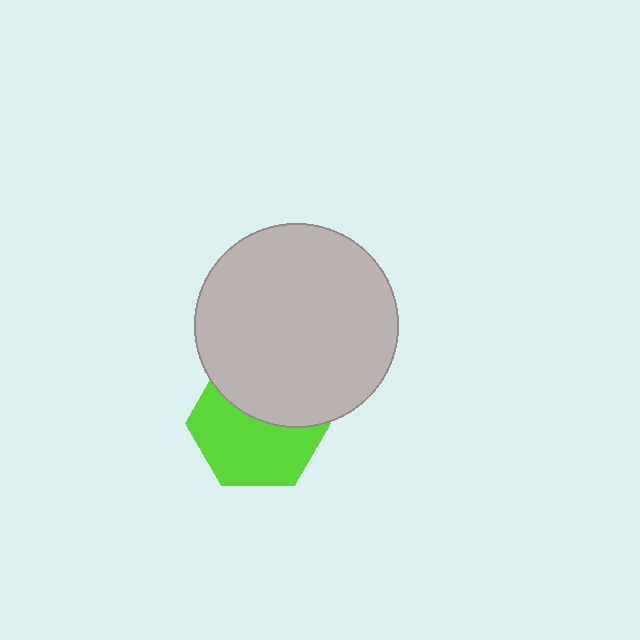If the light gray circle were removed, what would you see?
You would see the complete lime hexagon.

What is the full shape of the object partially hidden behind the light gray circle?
The partially hidden object is a lime hexagon.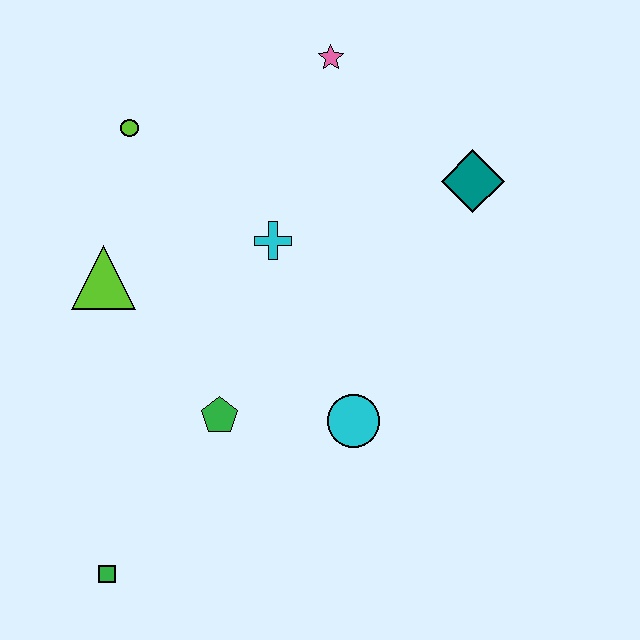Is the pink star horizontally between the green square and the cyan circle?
Yes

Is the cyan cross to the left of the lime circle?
No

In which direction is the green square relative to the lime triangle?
The green square is below the lime triangle.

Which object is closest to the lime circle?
The lime triangle is closest to the lime circle.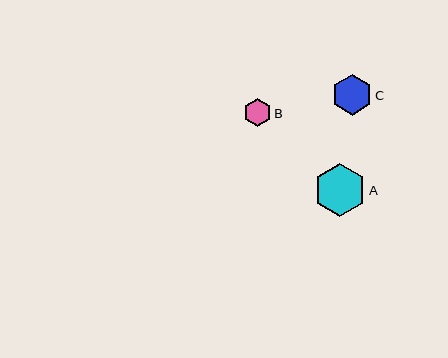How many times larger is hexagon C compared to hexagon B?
Hexagon C is approximately 1.5 times the size of hexagon B.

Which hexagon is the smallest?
Hexagon B is the smallest with a size of approximately 28 pixels.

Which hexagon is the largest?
Hexagon A is the largest with a size of approximately 52 pixels.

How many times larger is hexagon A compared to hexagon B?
Hexagon A is approximately 1.9 times the size of hexagon B.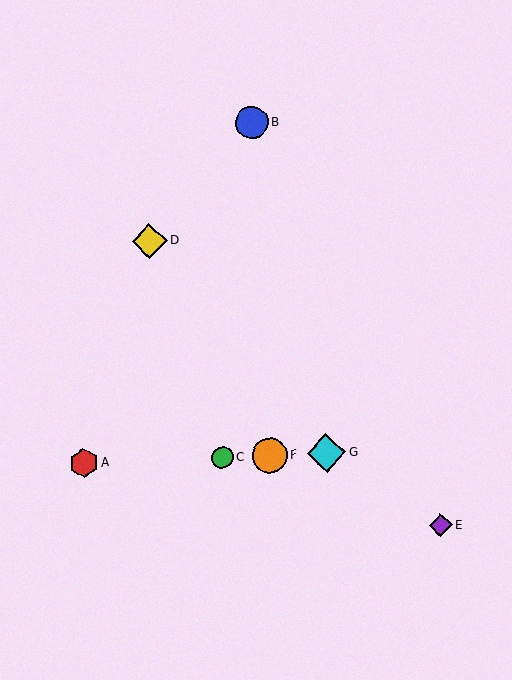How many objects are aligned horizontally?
4 objects (A, C, F, G) are aligned horizontally.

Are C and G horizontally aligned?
Yes, both are at y≈457.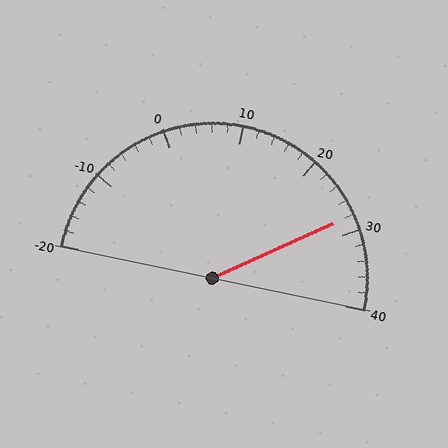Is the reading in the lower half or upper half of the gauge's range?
The reading is in the upper half of the range (-20 to 40).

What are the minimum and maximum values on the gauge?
The gauge ranges from -20 to 40.